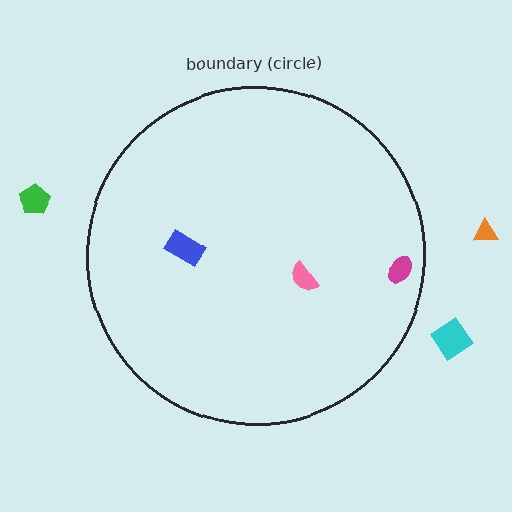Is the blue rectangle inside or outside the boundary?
Inside.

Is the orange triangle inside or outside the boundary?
Outside.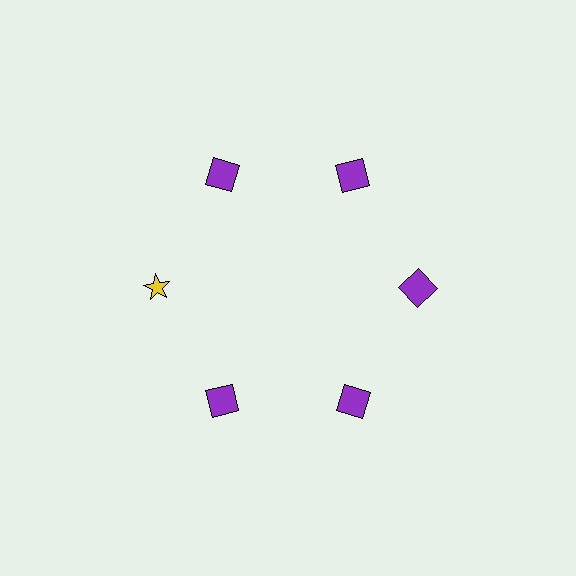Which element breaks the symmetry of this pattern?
The yellow star at roughly the 9 o'clock position breaks the symmetry. All other shapes are purple squares.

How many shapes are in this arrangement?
There are 6 shapes arranged in a ring pattern.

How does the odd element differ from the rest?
It differs in both color (yellow instead of purple) and shape (star instead of square).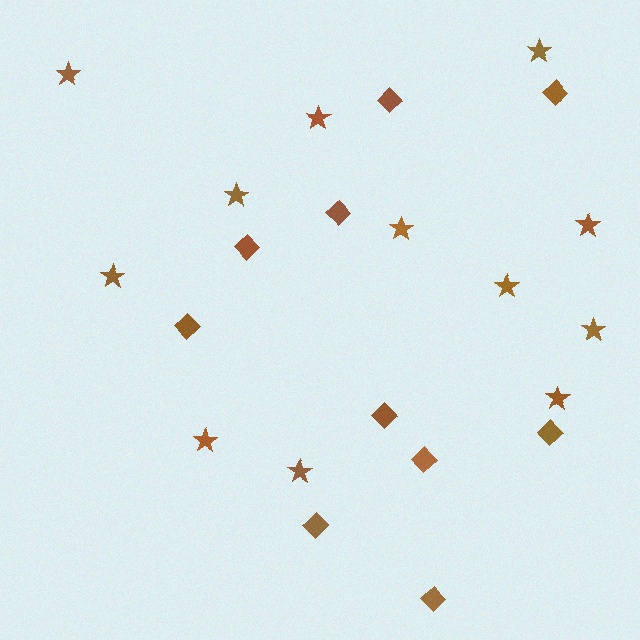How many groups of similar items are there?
There are 2 groups: one group of stars (12) and one group of diamonds (10).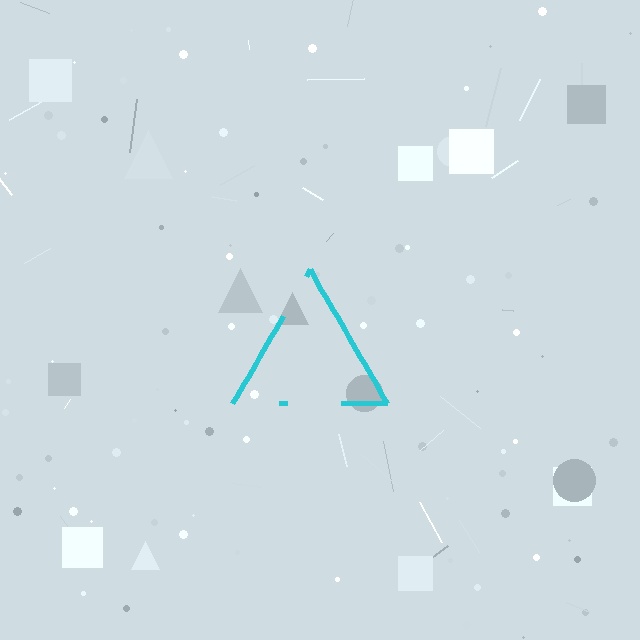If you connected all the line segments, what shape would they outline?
They would outline a triangle.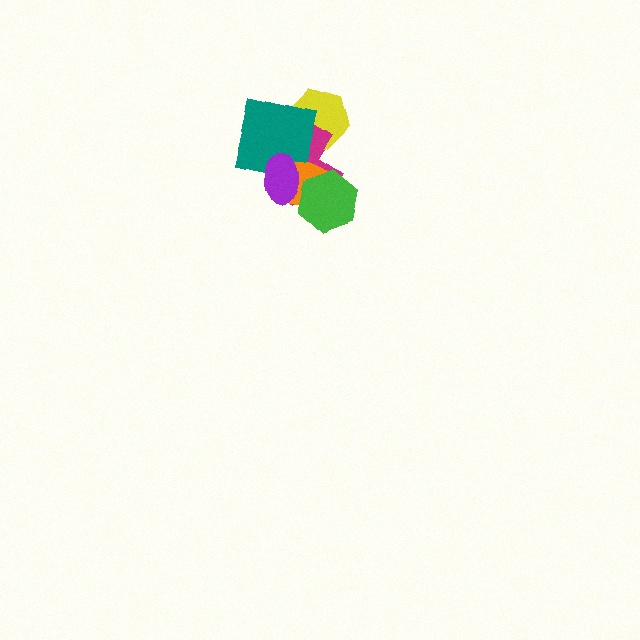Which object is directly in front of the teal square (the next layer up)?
The orange ellipse is directly in front of the teal square.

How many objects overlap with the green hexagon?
3 objects overlap with the green hexagon.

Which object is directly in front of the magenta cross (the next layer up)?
The teal square is directly in front of the magenta cross.